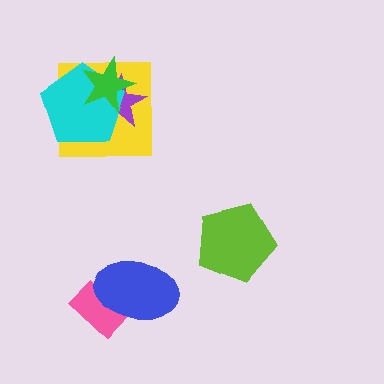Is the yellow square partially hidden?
Yes, it is partially covered by another shape.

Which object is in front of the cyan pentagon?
The green star is in front of the cyan pentagon.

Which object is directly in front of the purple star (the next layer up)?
The cyan pentagon is directly in front of the purple star.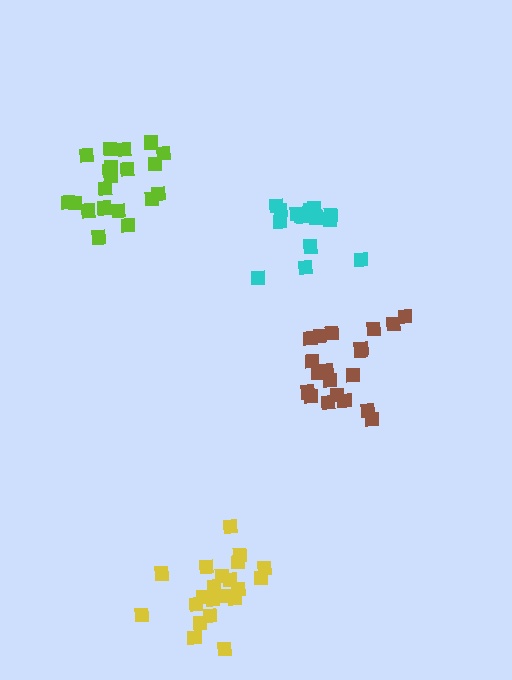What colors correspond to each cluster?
The clusters are colored: yellow, lime, cyan, brown.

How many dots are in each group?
Group 1: 21 dots, Group 2: 20 dots, Group 3: 15 dots, Group 4: 20 dots (76 total).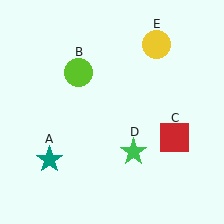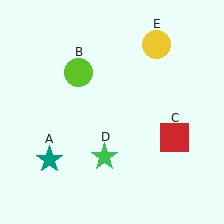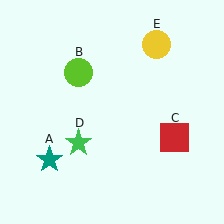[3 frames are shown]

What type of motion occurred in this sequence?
The green star (object D) rotated clockwise around the center of the scene.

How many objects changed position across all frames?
1 object changed position: green star (object D).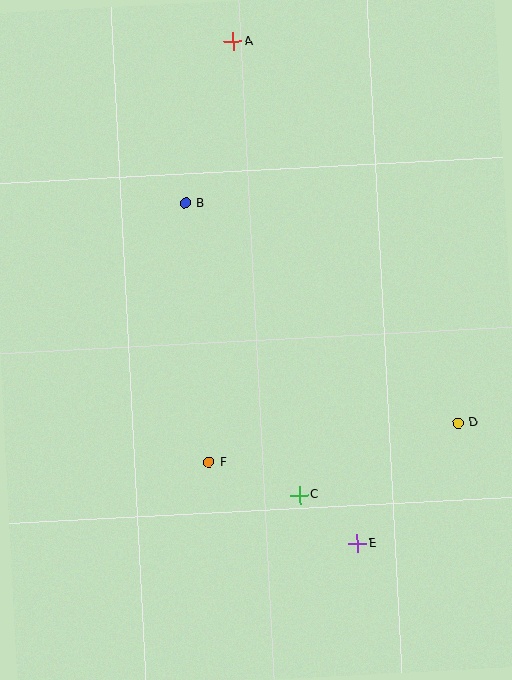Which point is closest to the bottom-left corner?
Point F is closest to the bottom-left corner.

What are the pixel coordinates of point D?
Point D is at (458, 423).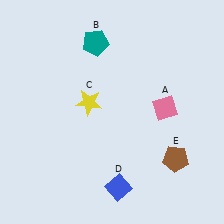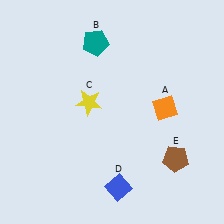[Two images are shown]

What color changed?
The diamond (A) changed from pink in Image 1 to orange in Image 2.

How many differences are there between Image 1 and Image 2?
There is 1 difference between the two images.